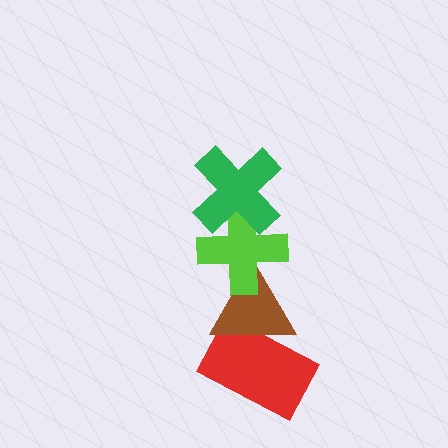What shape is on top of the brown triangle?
The lime cross is on top of the brown triangle.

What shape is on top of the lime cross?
The green cross is on top of the lime cross.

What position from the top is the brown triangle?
The brown triangle is 3rd from the top.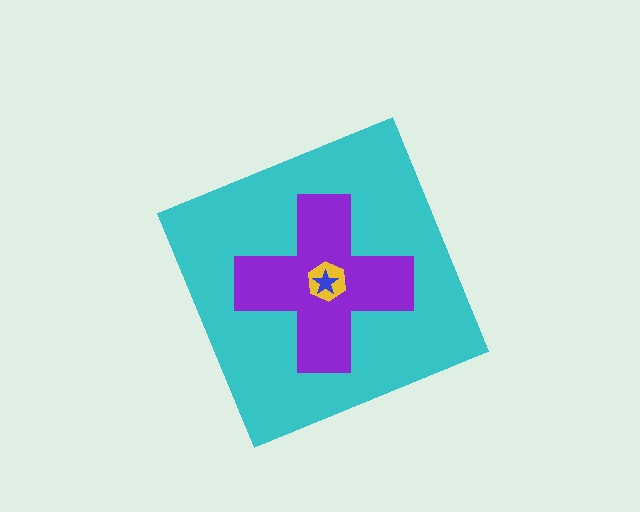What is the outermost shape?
The cyan diamond.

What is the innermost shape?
The blue star.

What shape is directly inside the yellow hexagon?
The blue star.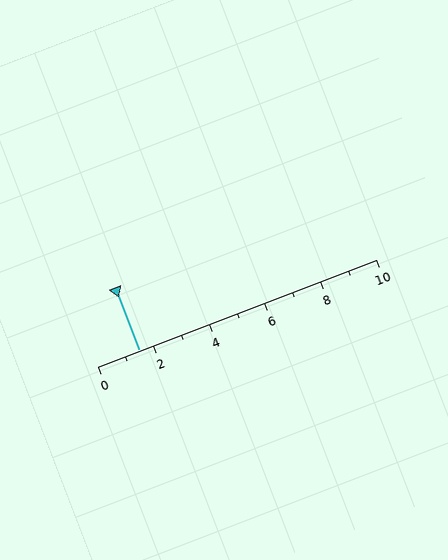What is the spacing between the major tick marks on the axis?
The major ticks are spaced 2 apart.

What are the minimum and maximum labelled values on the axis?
The axis runs from 0 to 10.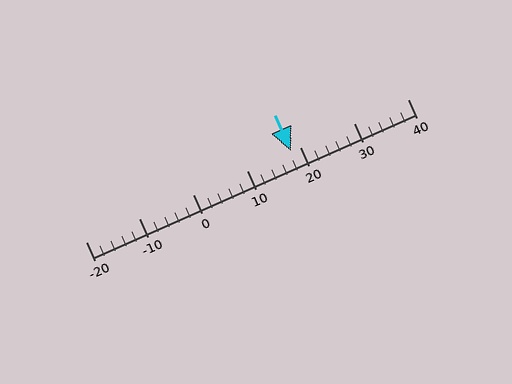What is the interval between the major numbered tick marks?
The major tick marks are spaced 10 units apart.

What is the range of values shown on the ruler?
The ruler shows values from -20 to 40.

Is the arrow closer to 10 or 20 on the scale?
The arrow is closer to 20.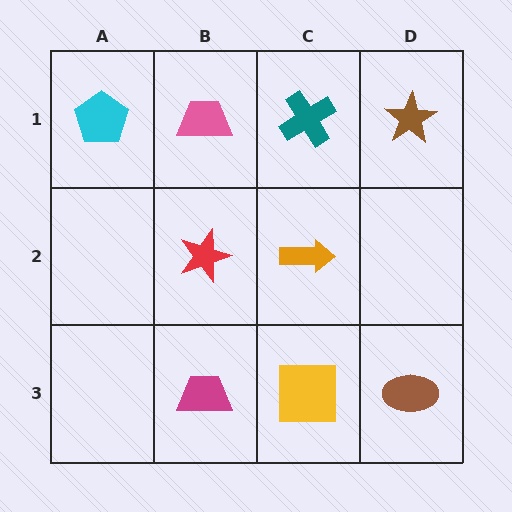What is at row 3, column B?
A magenta trapezoid.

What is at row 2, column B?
A red star.